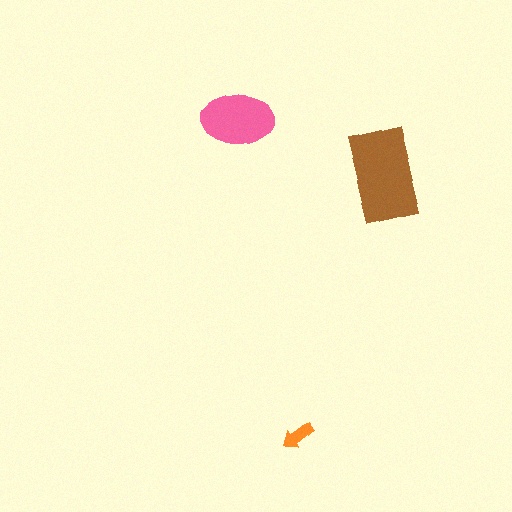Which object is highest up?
The pink ellipse is topmost.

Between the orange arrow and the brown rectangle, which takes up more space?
The brown rectangle.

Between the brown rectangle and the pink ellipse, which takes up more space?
The brown rectangle.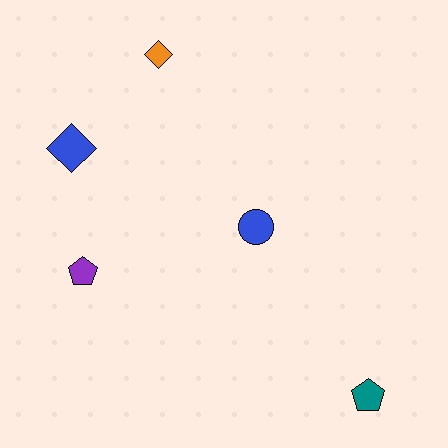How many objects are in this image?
There are 5 objects.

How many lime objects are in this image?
There are no lime objects.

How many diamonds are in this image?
There are 2 diamonds.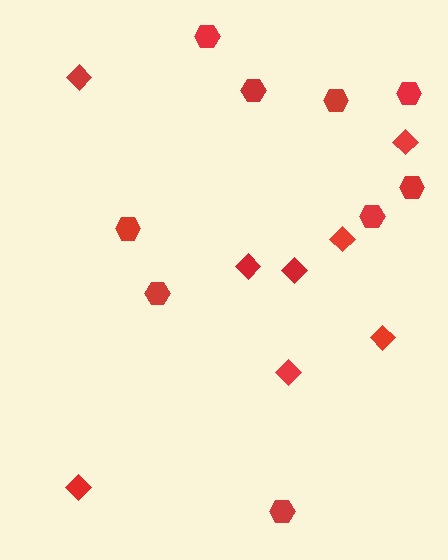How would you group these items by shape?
There are 2 groups: one group of hexagons (9) and one group of diamonds (8).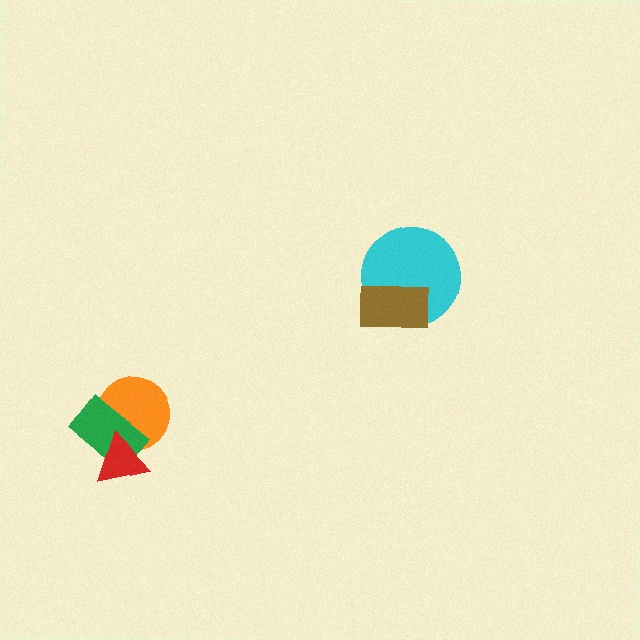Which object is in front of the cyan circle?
The brown rectangle is in front of the cyan circle.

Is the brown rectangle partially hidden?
No, no other shape covers it.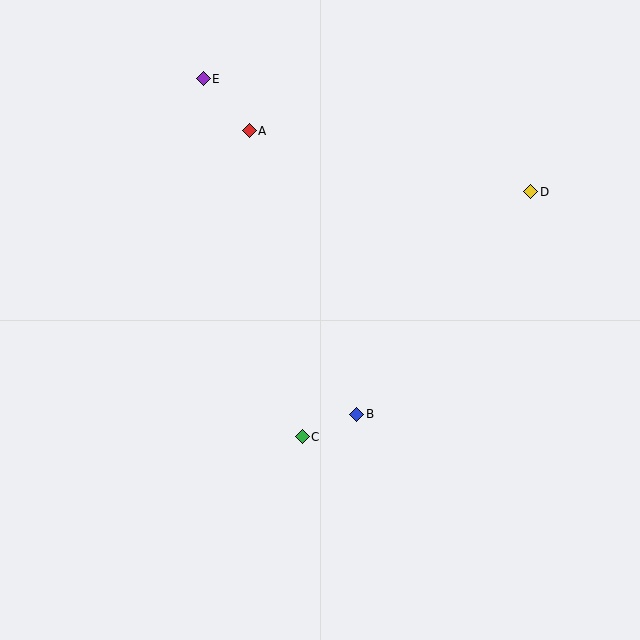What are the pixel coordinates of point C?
Point C is at (302, 437).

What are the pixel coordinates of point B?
Point B is at (357, 414).